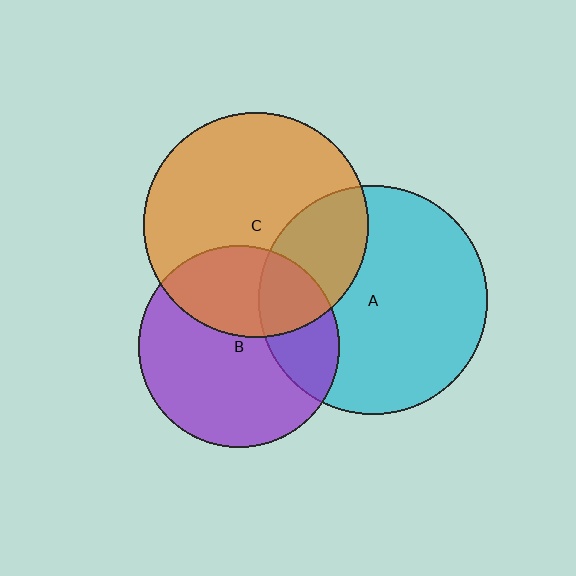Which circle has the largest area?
Circle A (cyan).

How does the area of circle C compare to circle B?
Approximately 1.2 times.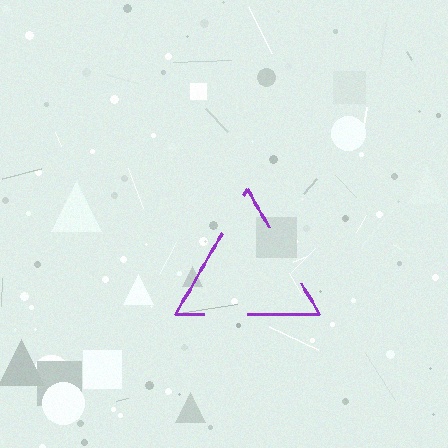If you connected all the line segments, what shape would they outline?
They would outline a triangle.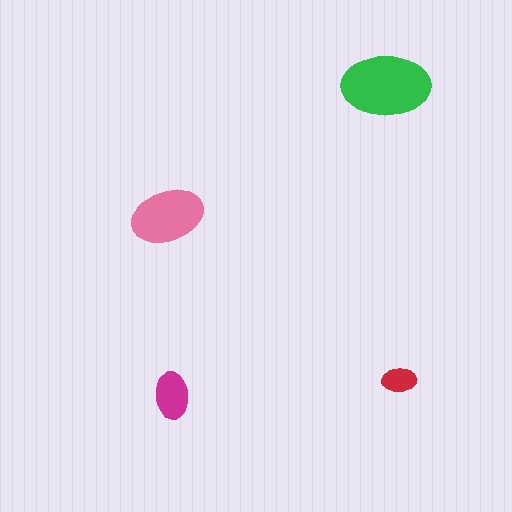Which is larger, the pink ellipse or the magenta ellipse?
The pink one.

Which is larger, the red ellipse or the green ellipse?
The green one.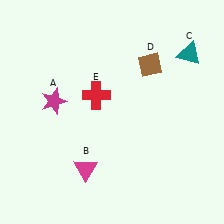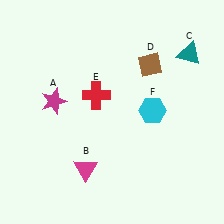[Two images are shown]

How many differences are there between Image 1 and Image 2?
There is 1 difference between the two images.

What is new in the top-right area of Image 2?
A cyan hexagon (F) was added in the top-right area of Image 2.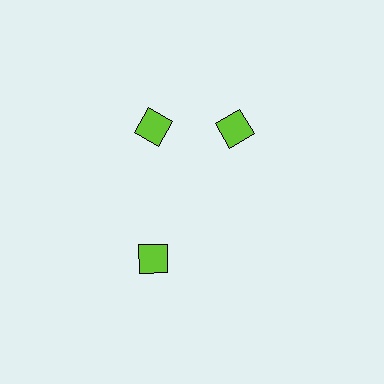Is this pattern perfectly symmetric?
No. The 3 lime diamonds are arranged in a ring, but one element near the 3 o'clock position is rotated out of alignment along the ring, breaking the 3-fold rotational symmetry.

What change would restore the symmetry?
The symmetry would be restored by rotating it back into even spacing with its neighbors so that all 3 diamonds sit at equal angles and equal distance from the center.